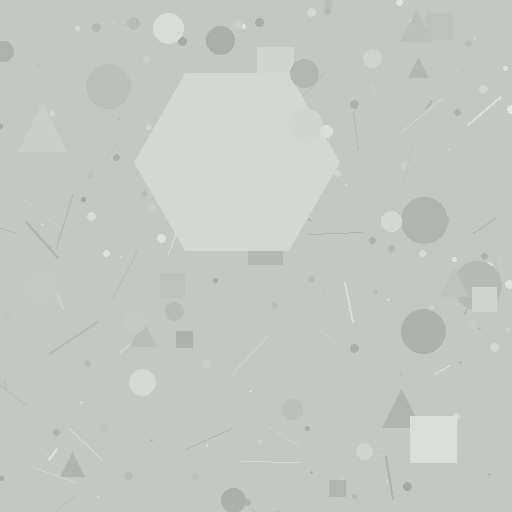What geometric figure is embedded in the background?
A hexagon is embedded in the background.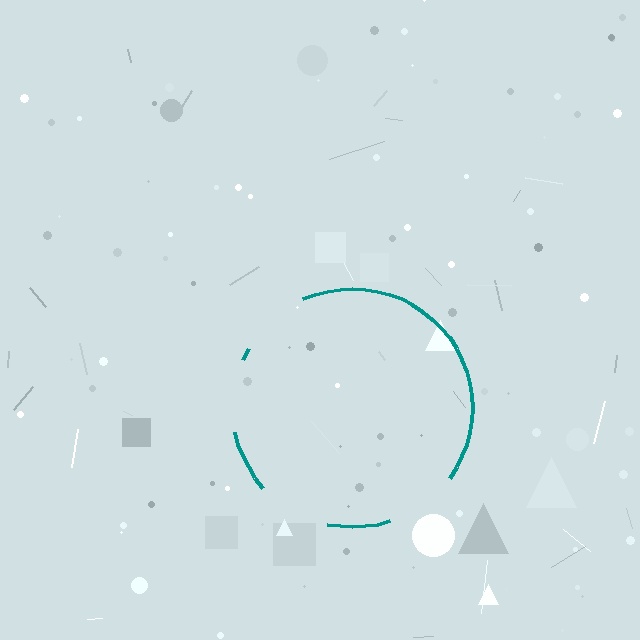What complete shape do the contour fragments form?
The contour fragments form a circle.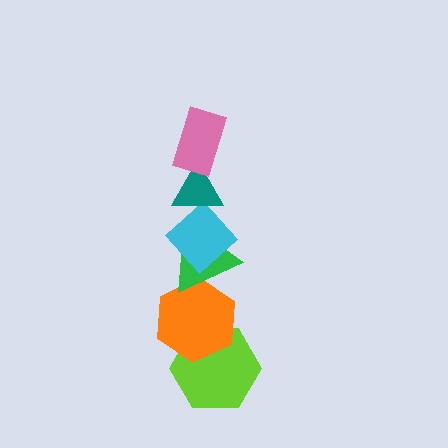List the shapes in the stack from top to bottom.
From top to bottom: the pink rectangle, the teal triangle, the cyan diamond, the green triangle, the orange hexagon, the lime hexagon.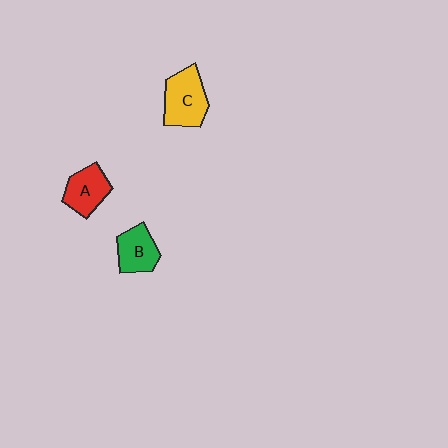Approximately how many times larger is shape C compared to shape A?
Approximately 1.3 times.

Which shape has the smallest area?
Shape B (green).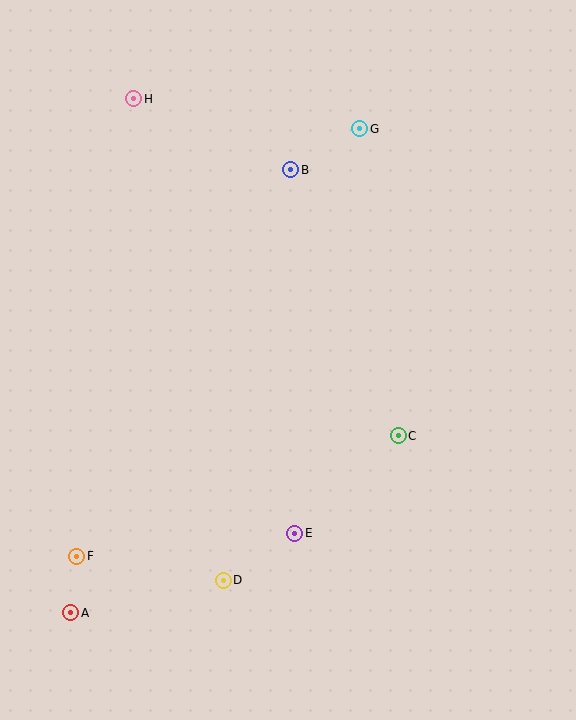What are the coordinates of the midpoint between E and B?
The midpoint between E and B is at (293, 352).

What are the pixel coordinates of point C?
Point C is at (398, 436).